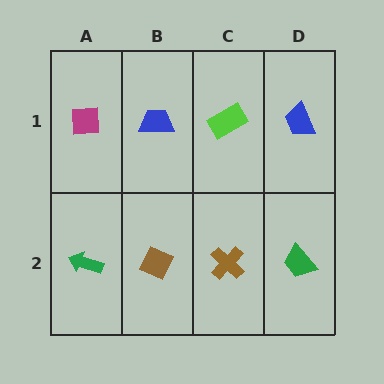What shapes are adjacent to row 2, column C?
A lime rectangle (row 1, column C), a brown diamond (row 2, column B), a green trapezoid (row 2, column D).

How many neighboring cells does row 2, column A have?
2.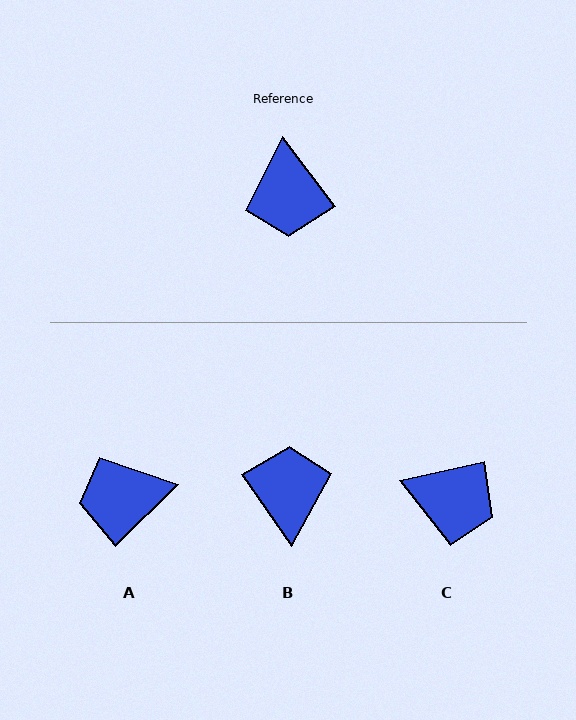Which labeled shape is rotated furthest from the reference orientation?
B, about 178 degrees away.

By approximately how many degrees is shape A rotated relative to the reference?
Approximately 82 degrees clockwise.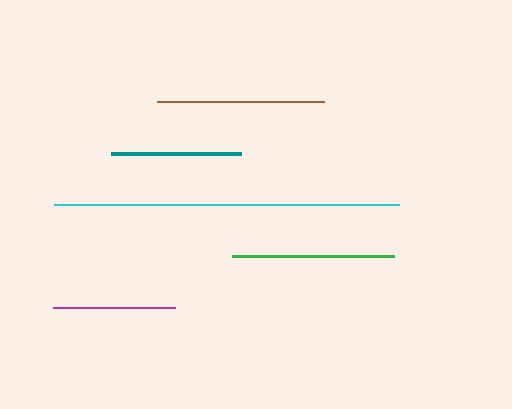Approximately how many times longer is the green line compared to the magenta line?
The green line is approximately 1.3 times the length of the magenta line.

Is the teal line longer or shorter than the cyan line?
The cyan line is longer than the teal line.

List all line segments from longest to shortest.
From longest to shortest: cyan, brown, green, teal, magenta.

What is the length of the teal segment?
The teal segment is approximately 130 pixels long.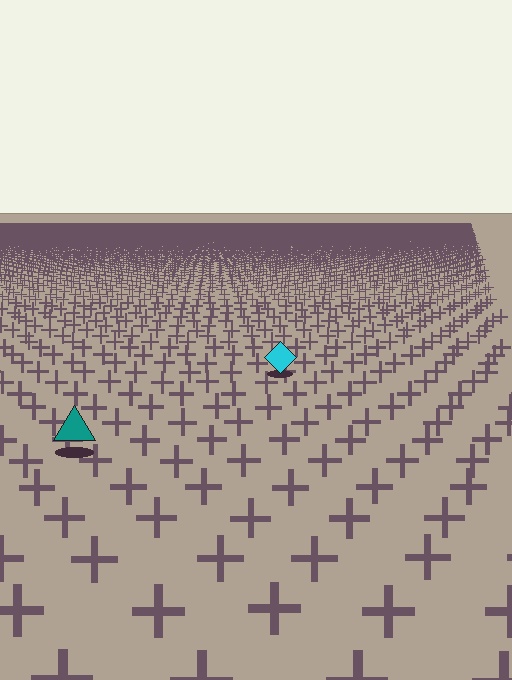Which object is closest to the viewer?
The teal triangle is closest. The texture marks near it are larger and more spread out.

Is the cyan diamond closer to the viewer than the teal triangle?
No. The teal triangle is closer — you can tell from the texture gradient: the ground texture is coarser near it.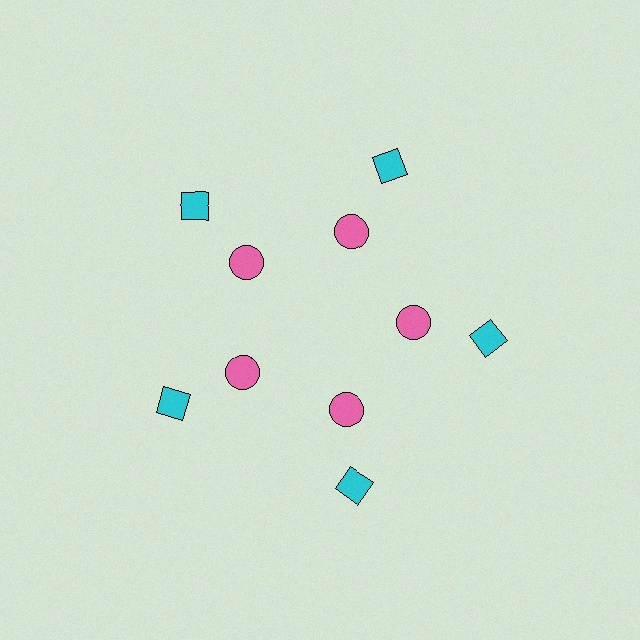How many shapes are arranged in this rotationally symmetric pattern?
There are 10 shapes, arranged in 5 groups of 2.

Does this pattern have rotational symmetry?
Yes, this pattern has 5-fold rotational symmetry. It looks the same after rotating 72 degrees around the center.